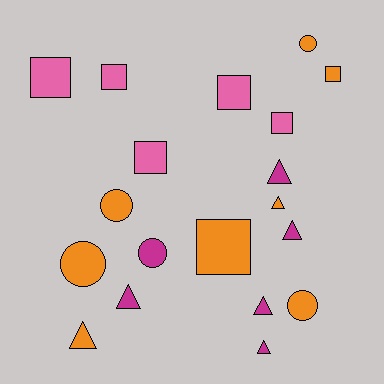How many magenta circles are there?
There is 1 magenta circle.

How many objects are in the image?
There are 19 objects.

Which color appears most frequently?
Orange, with 8 objects.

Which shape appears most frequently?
Triangle, with 7 objects.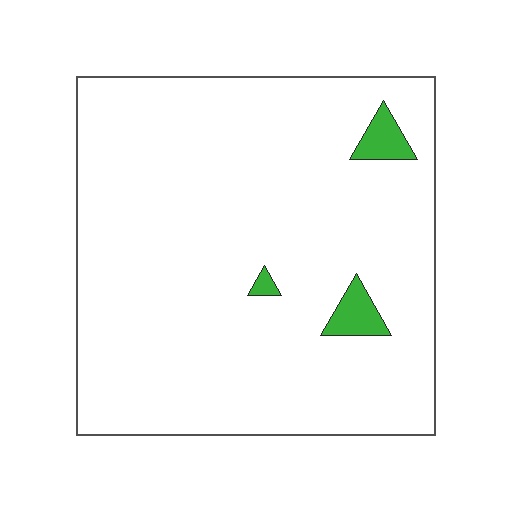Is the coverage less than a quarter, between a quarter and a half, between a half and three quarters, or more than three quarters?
Less than a quarter.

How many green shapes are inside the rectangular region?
3.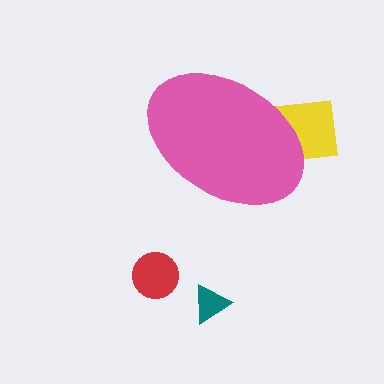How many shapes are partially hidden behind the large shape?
1 shape is partially hidden.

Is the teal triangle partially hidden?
No, the teal triangle is fully visible.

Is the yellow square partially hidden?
Yes, the yellow square is partially hidden behind the pink ellipse.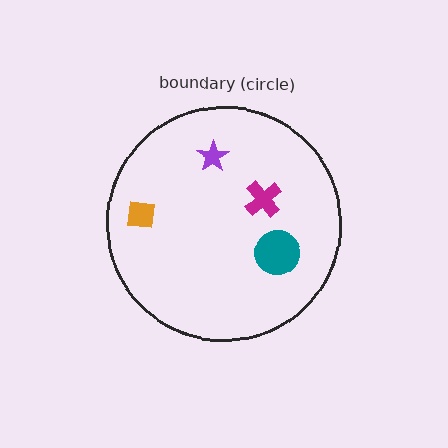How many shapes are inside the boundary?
4 inside, 0 outside.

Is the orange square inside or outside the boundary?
Inside.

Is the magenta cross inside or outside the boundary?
Inside.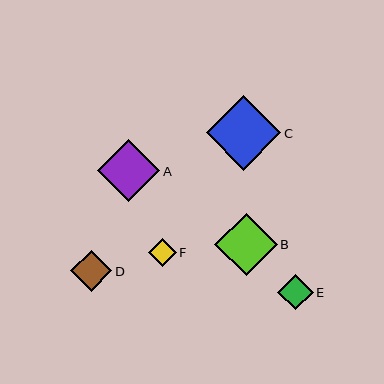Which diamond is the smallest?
Diamond F is the smallest with a size of approximately 28 pixels.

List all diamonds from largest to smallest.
From largest to smallest: C, B, A, D, E, F.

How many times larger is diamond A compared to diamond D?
Diamond A is approximately 1.5 times the size of diamond D.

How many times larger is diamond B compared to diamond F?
Diamond B is approximately 2.2 times the size of diamond F.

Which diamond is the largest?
Diamond C is the largest with a size of approximately 75 pixels.